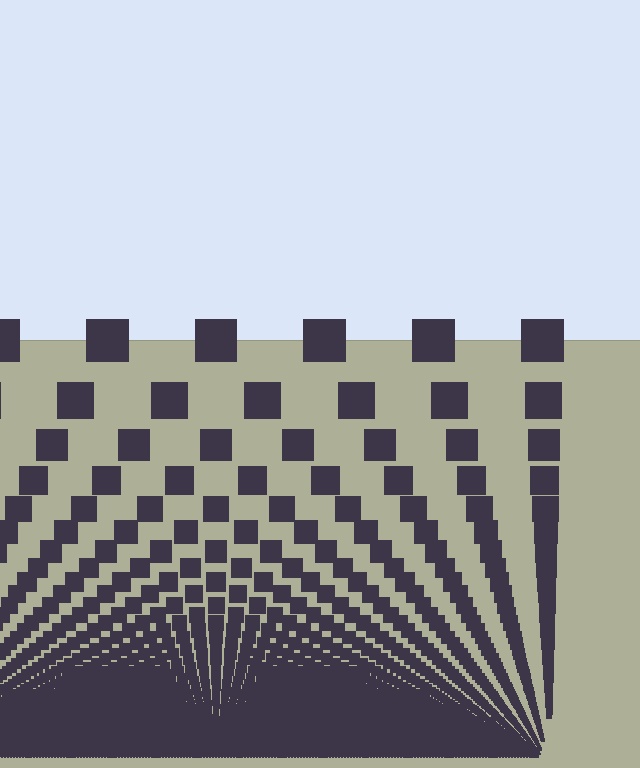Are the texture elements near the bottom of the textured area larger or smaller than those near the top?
Smaller. The gradient is inverted — elements near the bottom are smaller and denser.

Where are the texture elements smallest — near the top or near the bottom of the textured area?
Near the bottom.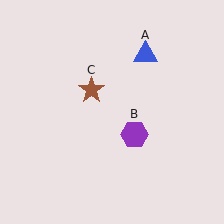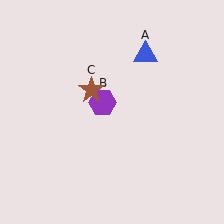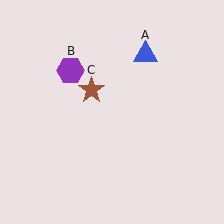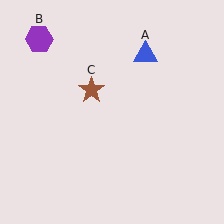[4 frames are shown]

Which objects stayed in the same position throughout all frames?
Blue triangle (object A) and brown star (object C) remained stationary.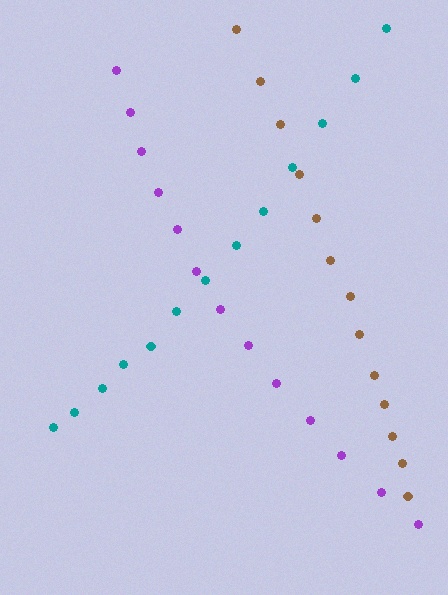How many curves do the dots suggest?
There are 3 distinct paths.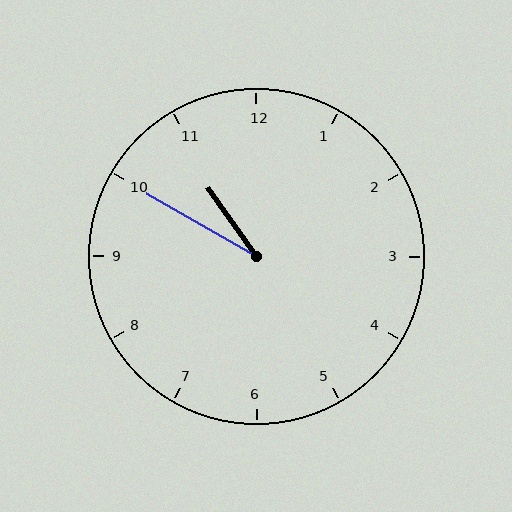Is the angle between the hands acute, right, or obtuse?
It is acute.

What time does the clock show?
10:50.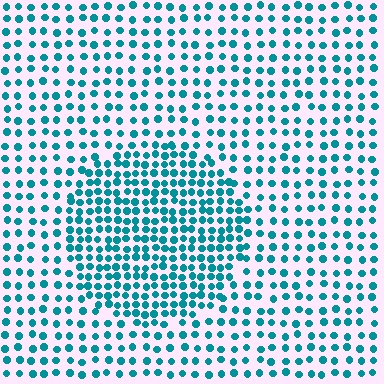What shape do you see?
I see a circle.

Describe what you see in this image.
The image contains small teal elements arranged at two different densities. A circle-shaped region is visible where the elements are more densely packed than the surrounding area.